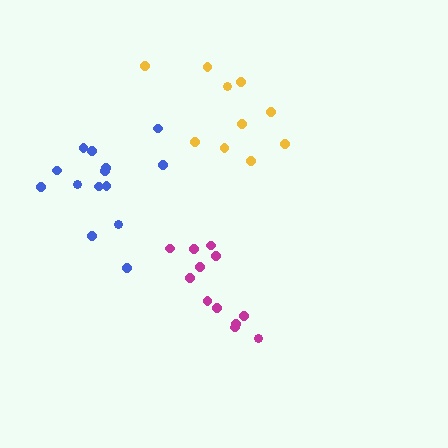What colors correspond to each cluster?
The clusters are colored: yellow, magenta, blue.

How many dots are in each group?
Group 1: 10 dots, Group 2: 12 dots, Group 3: 14 dots (36 total).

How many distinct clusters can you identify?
There are 3 distinct clusters.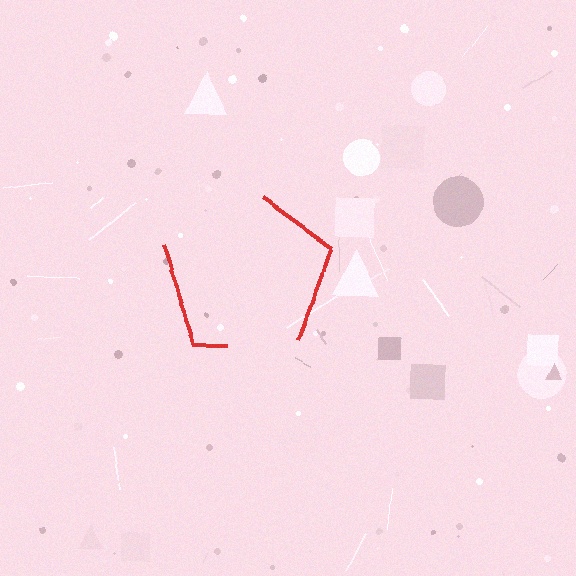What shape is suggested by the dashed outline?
The dashed outline suggests a pentagon.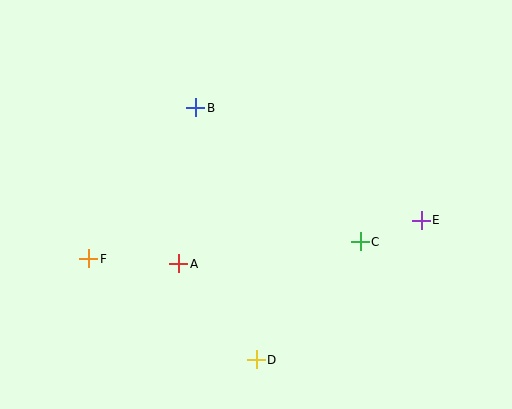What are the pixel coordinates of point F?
Point F is at (89, 259).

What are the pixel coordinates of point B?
Point B is at (196, 108).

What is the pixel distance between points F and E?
The distance between F and E is 335 pixels.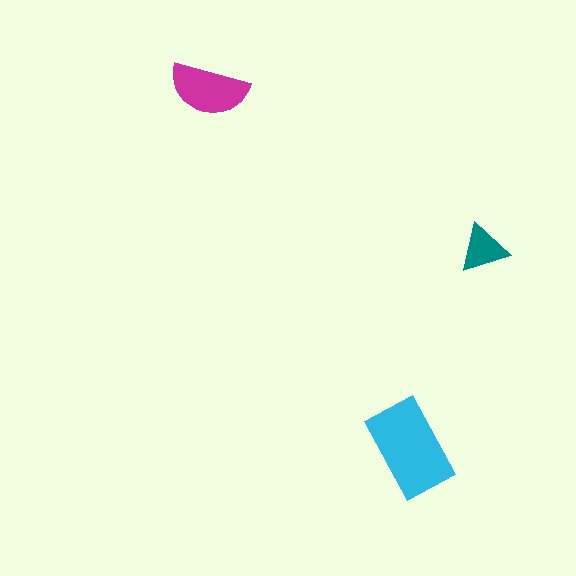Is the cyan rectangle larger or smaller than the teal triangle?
Larger.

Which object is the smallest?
The teal triangle.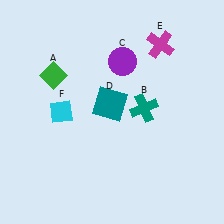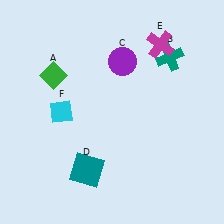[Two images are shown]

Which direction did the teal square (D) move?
The teal square (D) moved down.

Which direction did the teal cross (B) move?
The teal cross (B) moved up.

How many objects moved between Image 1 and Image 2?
2 objects moved between the two images.